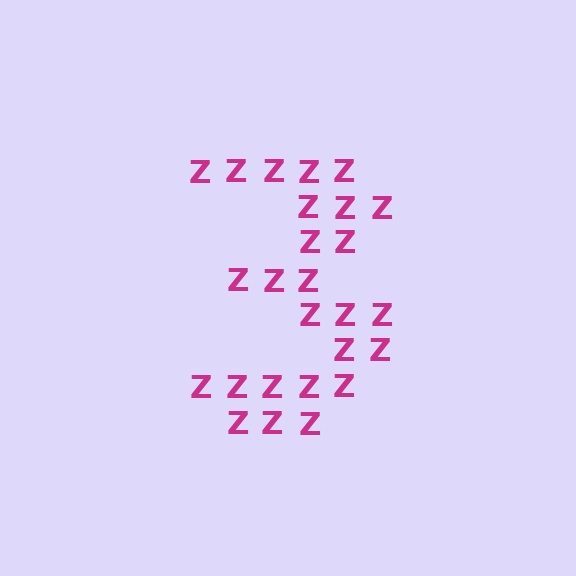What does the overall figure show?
The overall figure shows the digit 3.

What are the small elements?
The small elements are letter Z's.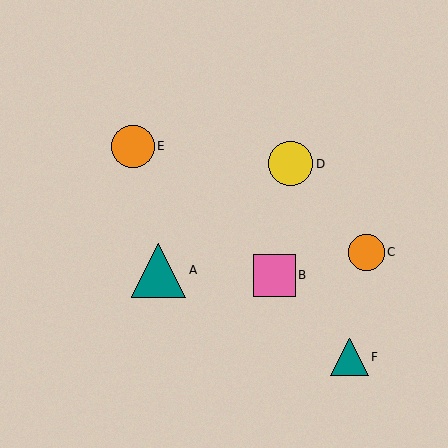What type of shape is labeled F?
Shape F is a teal triangle.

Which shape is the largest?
The teal triangle (labeled A) is the largest.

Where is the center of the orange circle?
The center of the orange circle is at (366, 252).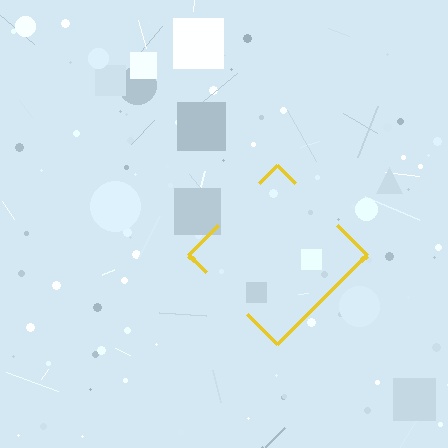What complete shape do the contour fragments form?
The contour fragments form a diamond.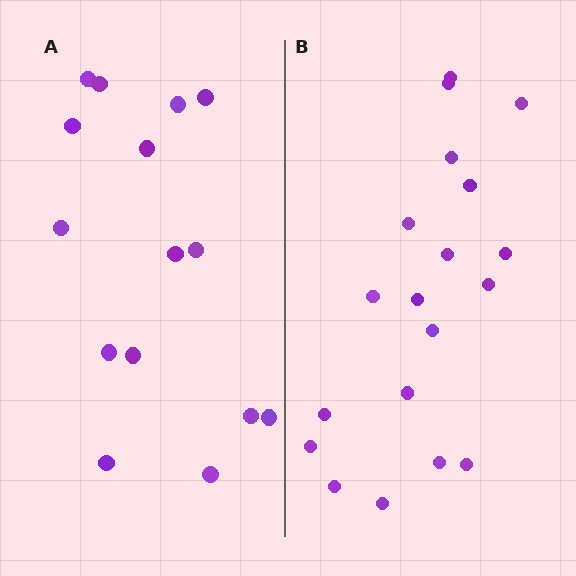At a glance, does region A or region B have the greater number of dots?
Region B (the right region) has more dots.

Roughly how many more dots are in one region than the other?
Region B has about 4 more dots than region A.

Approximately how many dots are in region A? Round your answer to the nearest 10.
About 20 dots. (The exact count is 15, which rounds to 20.)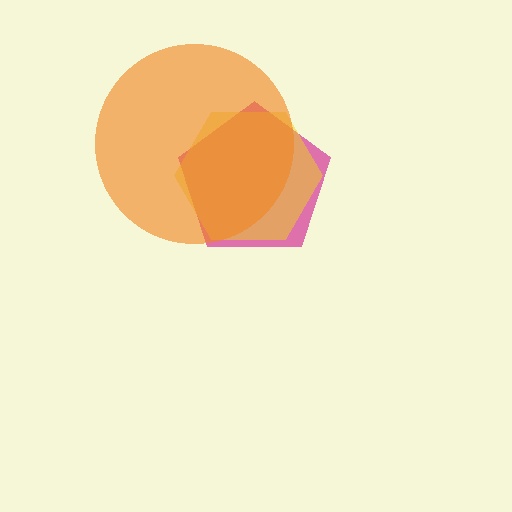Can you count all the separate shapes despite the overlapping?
Yes, there are 3 separate shapes.